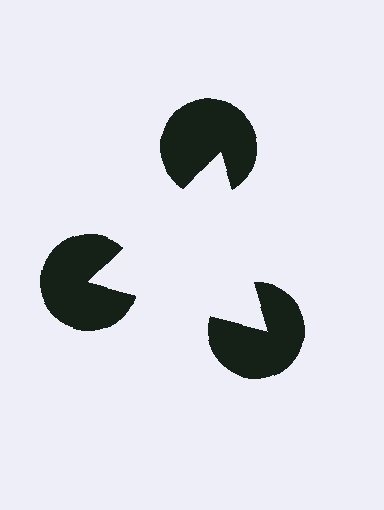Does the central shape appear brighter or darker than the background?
It typically appears slightly brighter than the background, even though no actual brightness change is drawn.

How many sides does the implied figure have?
3 sides.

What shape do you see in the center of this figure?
An illusory triangle — its edges are inferred from the aligned wedge cuts in the pac-man discs, not physically drawn.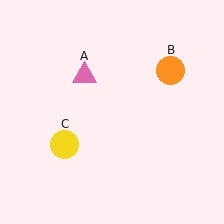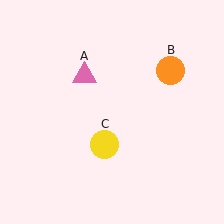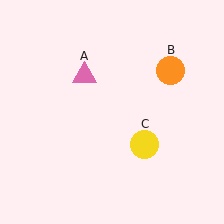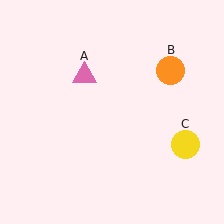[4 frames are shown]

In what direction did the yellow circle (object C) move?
The yellow circle (object C) moved right.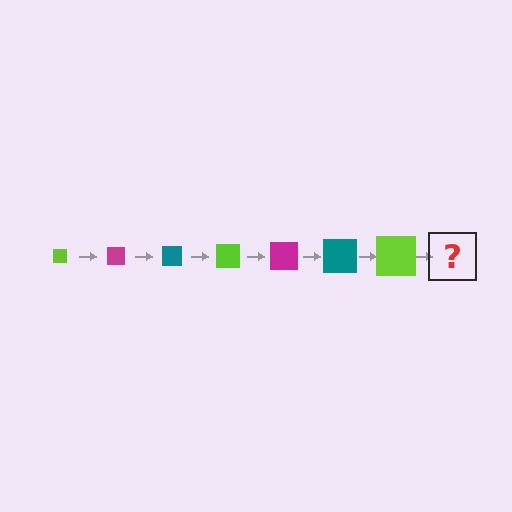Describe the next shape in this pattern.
It should be a magenta square, larger than the previous one.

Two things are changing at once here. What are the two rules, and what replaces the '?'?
The two rules are that the square grows larger each step and the color cycles through lime, magenta, and teal. The '?' should be a magenta square, larger than the previous one.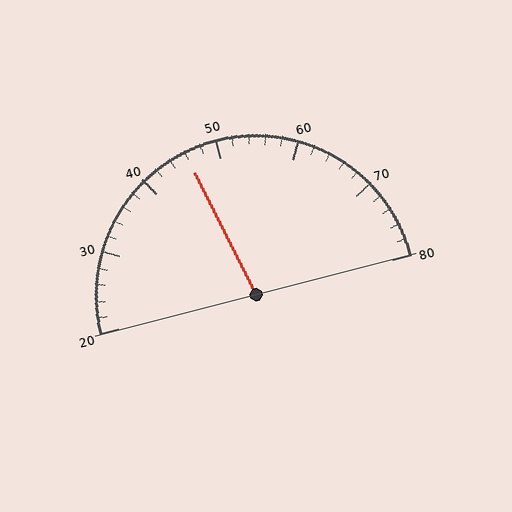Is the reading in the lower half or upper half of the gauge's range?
The reading is in the lower half of the range (20 to 80).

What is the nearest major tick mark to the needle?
The nearest major tick mark is 50.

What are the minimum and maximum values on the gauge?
The gauge ranges from 20 to 80.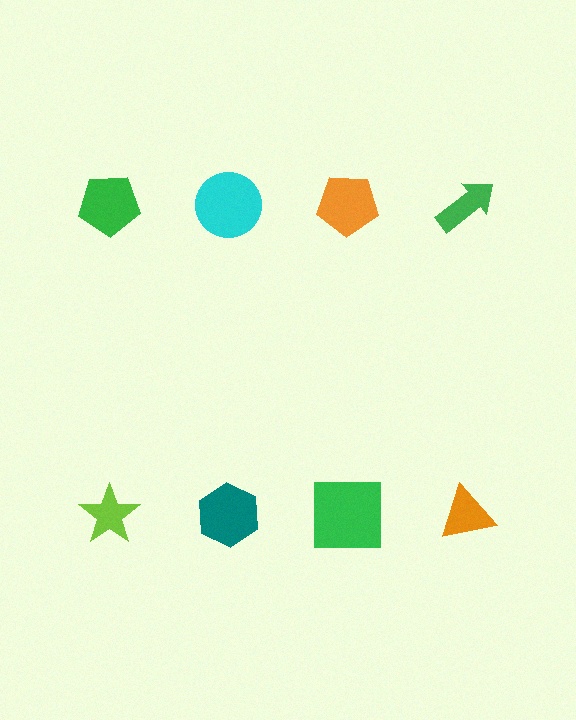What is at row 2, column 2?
A teal hexagon.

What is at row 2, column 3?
A green square.